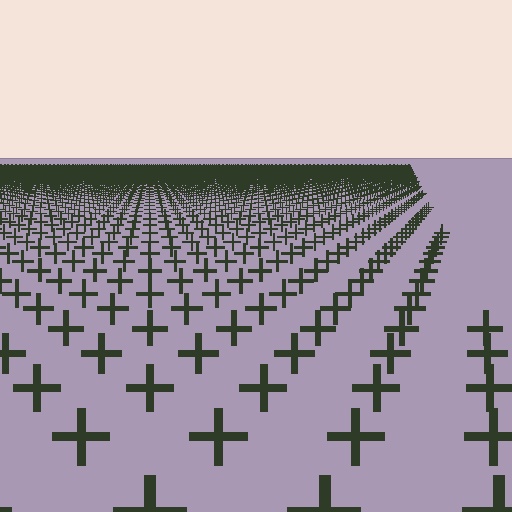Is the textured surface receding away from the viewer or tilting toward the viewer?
The surface is receding away from the viewer. Texture elements get smaller and denser toward the top.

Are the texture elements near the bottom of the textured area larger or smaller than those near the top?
Larger. Near the bottom, elements are closer to the viewer and appear at a bigger on-screen size.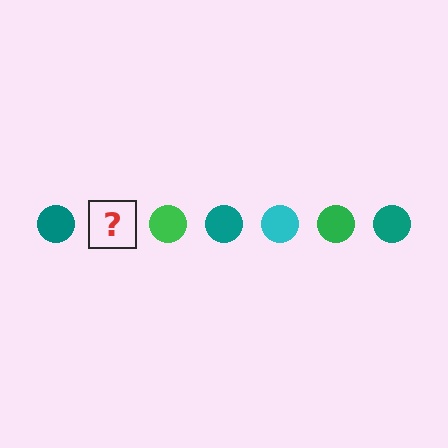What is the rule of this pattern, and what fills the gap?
The rule is that the pattern cycles through teal, cyan, green circles. The gap should be filled with a cyan circle.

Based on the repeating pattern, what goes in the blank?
The blank should be a cyan circle.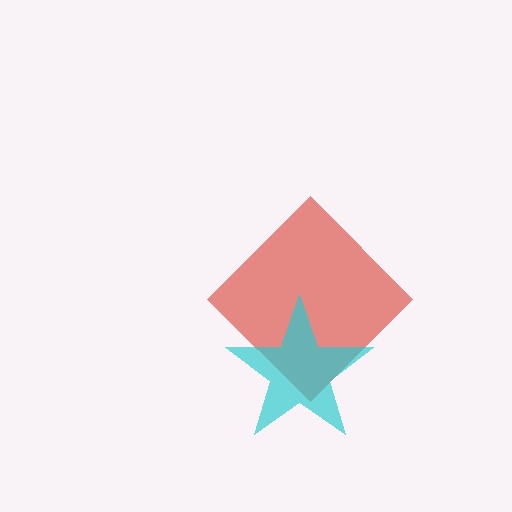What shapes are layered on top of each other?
The layered shapes are: a red diamond, a cyan star.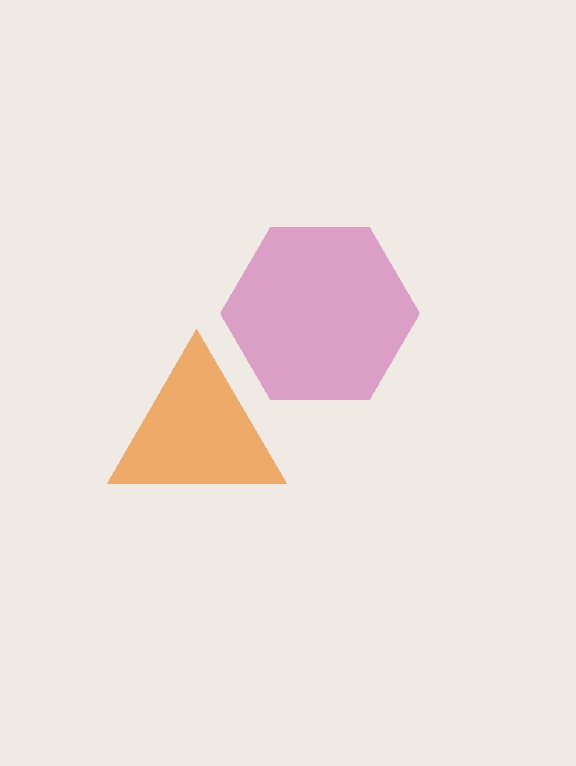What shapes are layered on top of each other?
The layered shapes are: an orange triangle, a magenta hexagon.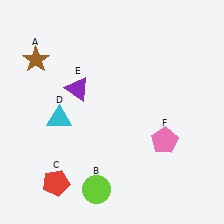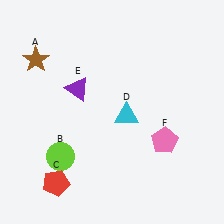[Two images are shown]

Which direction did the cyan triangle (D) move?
The cyan triangle (D) moved right.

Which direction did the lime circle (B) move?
The lime circle (B) moved left.